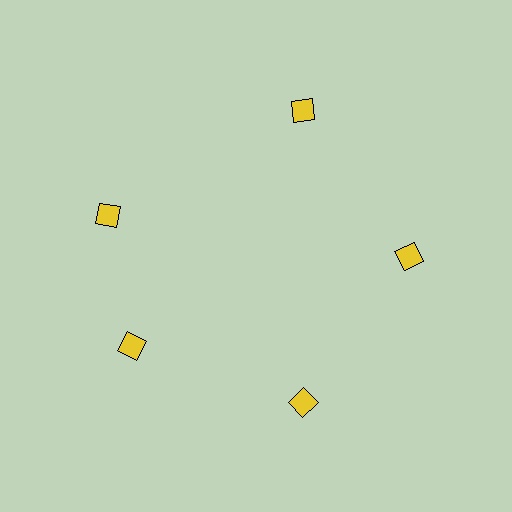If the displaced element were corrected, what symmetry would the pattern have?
It would have 5-fold rotational symmetry — the pattern would map onto itself every 72 degrees.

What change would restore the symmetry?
The symmetry would be restored by rotating it back into even spacing with its neighbors so that all 5 diamonds sit at equal angles and equal distance from the center.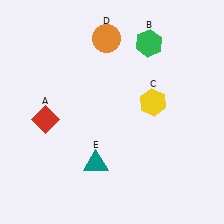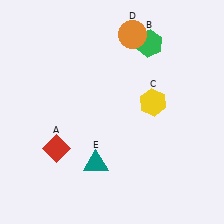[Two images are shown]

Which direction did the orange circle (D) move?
The orange circle (D) moved right.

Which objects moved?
The objects that moved are: the red diamond (A), the orange circle (D).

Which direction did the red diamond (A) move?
The red diamond (A) moved down.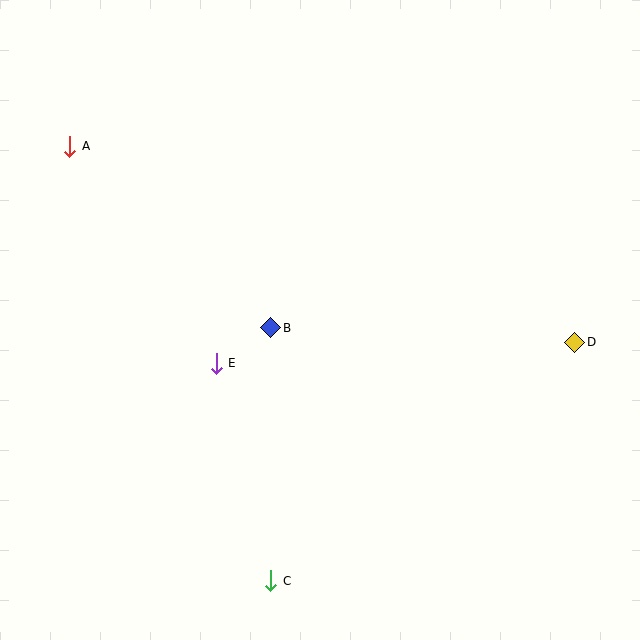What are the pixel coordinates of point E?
Point E is at (216, 363).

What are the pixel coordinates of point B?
Point B is at (271, 328).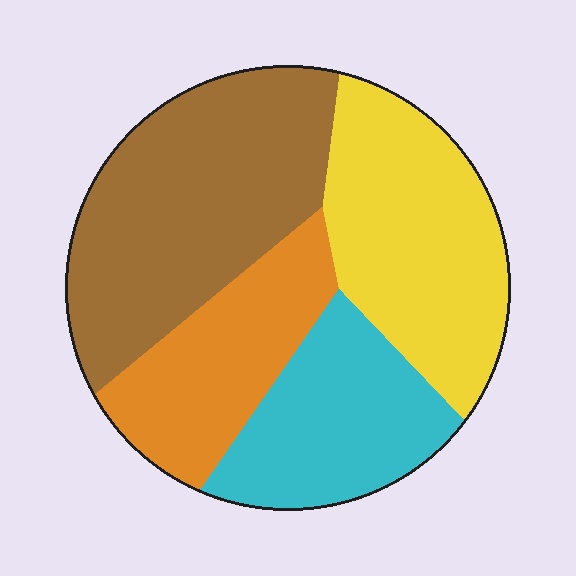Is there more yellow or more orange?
Yellow.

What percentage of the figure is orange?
Orange takes up about one fifth (1/5) of the figure.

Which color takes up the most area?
Brown, at roughly 35%.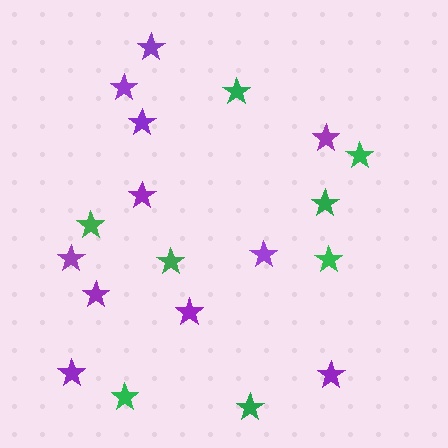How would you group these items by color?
There are 2 groups: one group of green stars (8) and one group of purple stars (11).